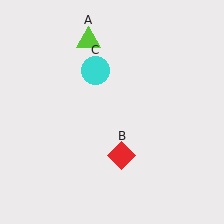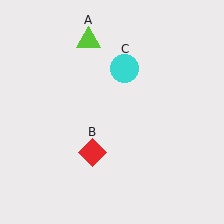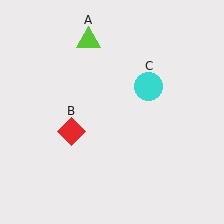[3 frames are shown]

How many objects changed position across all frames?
2 objects changed position: red diamond (object B), cyan circle (object C).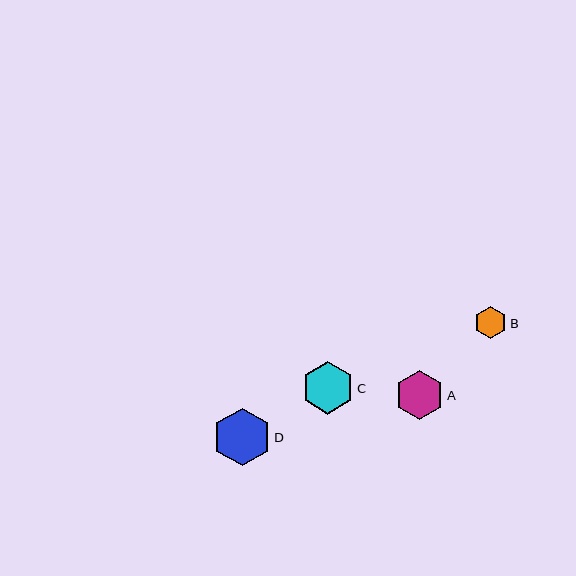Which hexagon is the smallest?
Hexagon B is the smallest with a size of approximately 32 pixels.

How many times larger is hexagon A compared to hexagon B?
Hexagon A is approximately 1.5 times the size of hexagon B.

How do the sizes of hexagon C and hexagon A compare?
Hexagon C and hexagon A are approximately the same size.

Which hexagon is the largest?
Hexagon D is the largest with a size of approximately 58 pixels.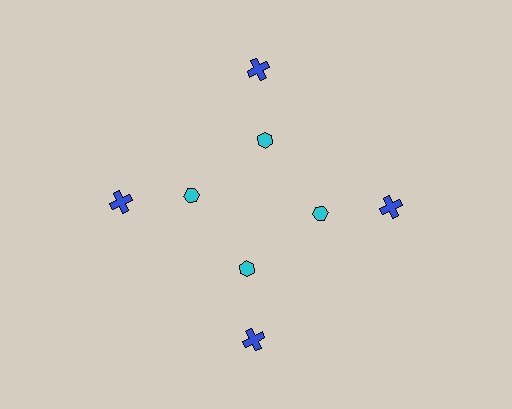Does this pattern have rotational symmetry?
Yes, this pattern has 4-fold rotational symmetry. It looks the same after rotating 90 degrees around the center.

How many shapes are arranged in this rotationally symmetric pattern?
There are 8 shapes, arranged in 4 groups of 2.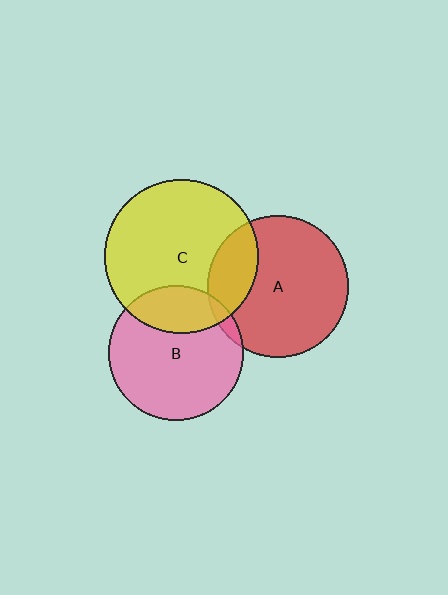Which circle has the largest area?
Circle C (yellow).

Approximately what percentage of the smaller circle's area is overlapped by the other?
Approximately 5%.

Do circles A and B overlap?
Yes.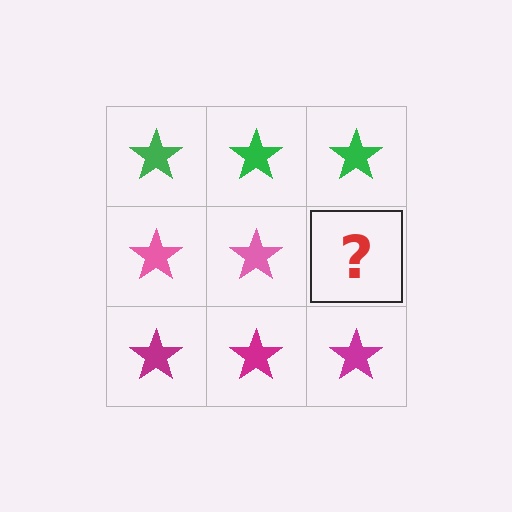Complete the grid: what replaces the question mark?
The question mark should be replaced with a pink star.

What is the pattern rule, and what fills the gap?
The rule is that each row has a consistent color. The gap should be filled with a pink star.